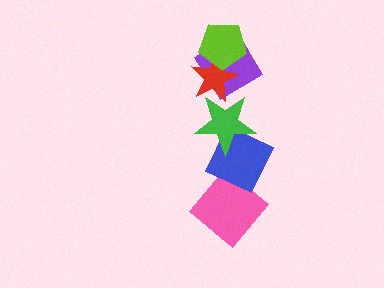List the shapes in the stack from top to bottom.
From top to bottom: the lime pentagon, the red star, the purple diamond, the green star, the blue diamond, the pink diamond.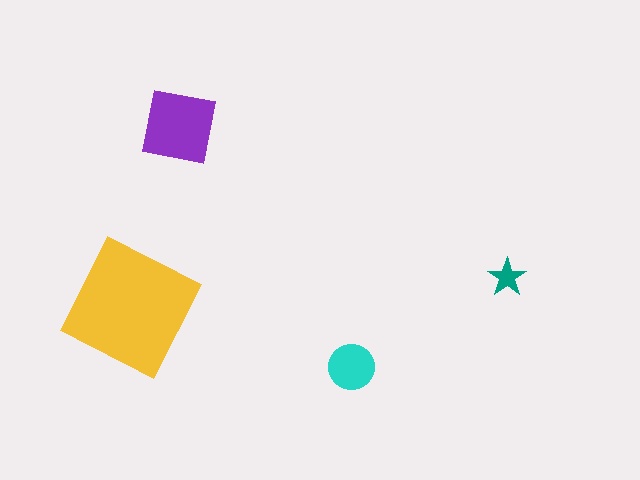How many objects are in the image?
There are 4 objects in the image.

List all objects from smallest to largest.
The teal star, the cyan circle, the purple square, the yellow square.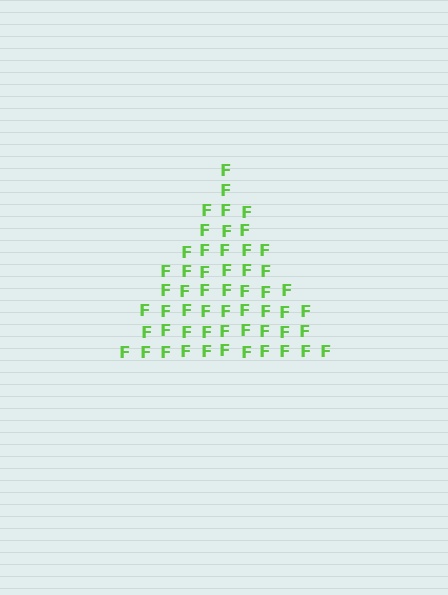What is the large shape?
The large shape is a triangle.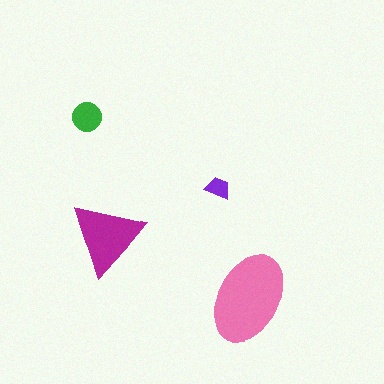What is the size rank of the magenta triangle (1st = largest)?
2nd.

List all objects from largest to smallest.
The pink ellipse, the magenta triangle, the green circle, the purple trapezoid.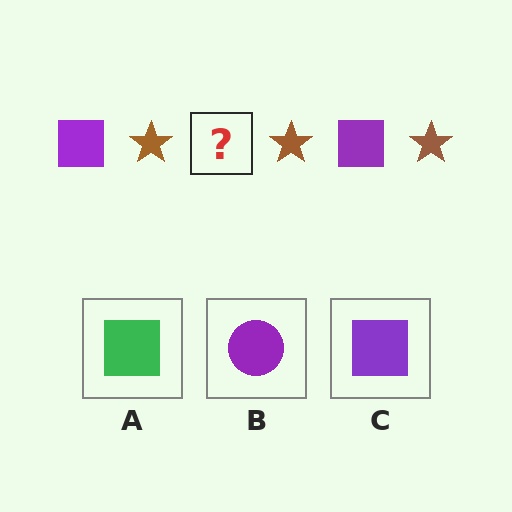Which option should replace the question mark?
Option C.